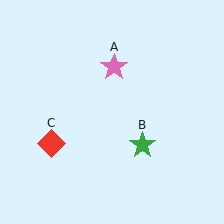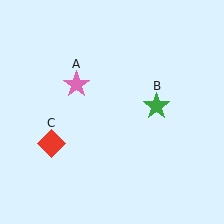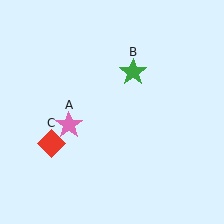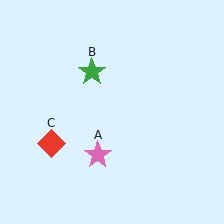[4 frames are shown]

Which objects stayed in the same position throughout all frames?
Red diamond (object C) remained stationary.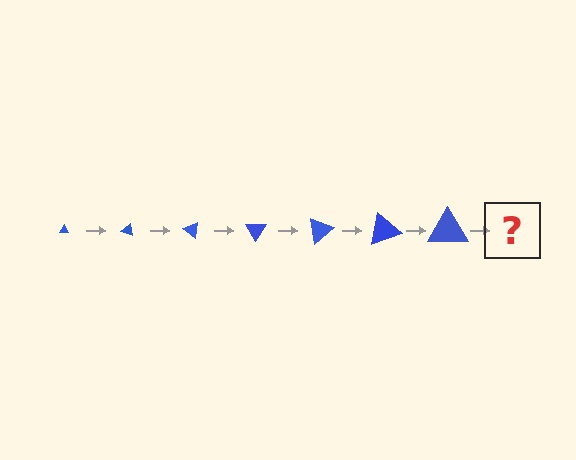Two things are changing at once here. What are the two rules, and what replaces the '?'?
The two rules are that the triangle grows larger each step and it rotates 20 degrees each step. The '?' should be a triangle, larger than the previous one and rotated 140 degrees from the start.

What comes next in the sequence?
The next element should be a triangle, larger than the previous one and rotated 140 degrees from the start.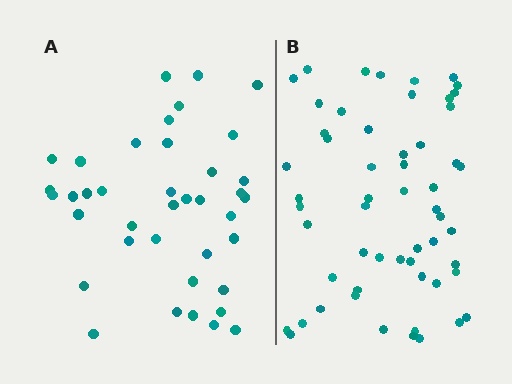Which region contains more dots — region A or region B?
Region B (the right region) has more dots.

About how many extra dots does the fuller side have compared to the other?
Region B has approximately 15 more dots than region A.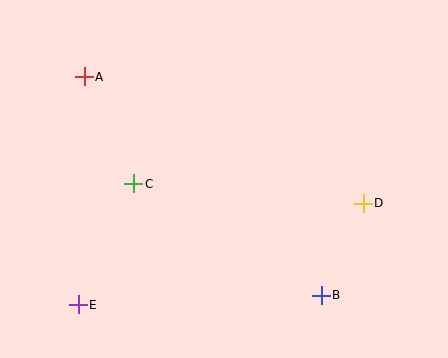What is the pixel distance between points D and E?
The distance between D and E is 303 pixels.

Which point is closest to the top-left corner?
Point A is closest to the top-left corner.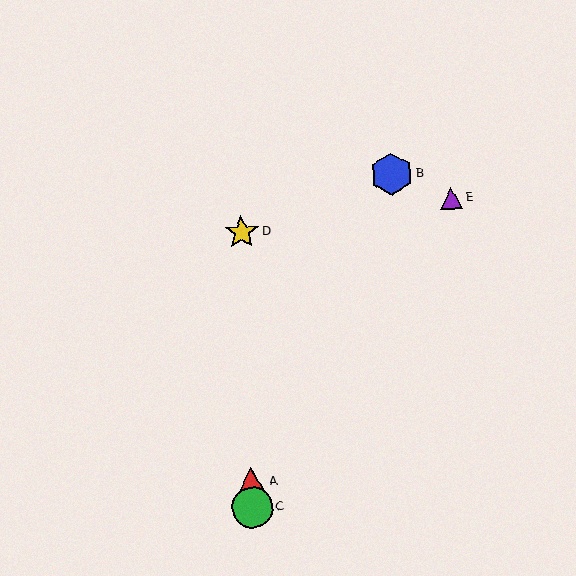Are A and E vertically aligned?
No, A is at x≈251 and E is at x≈451.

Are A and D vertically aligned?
Yes, both are at x≈251.